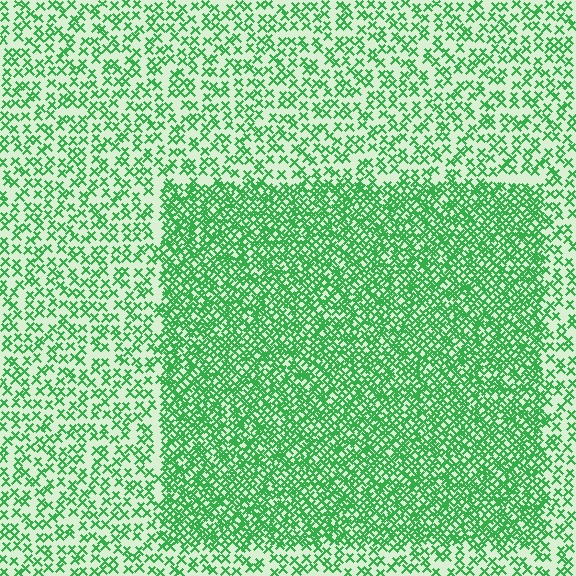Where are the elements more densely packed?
The elements are more densely packed inside the rectangle boundary.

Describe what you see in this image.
The image contains small green elements arranged at two different densities. A rectangle-shaped region is visible where the elements are more densely packed than the surrounding area.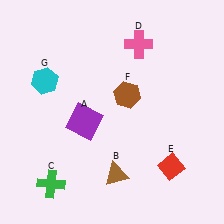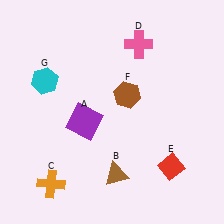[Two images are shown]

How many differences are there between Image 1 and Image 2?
There is 1 difference between the two images.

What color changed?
The cross (C) changed from green in Image 1 to orange in Image 2.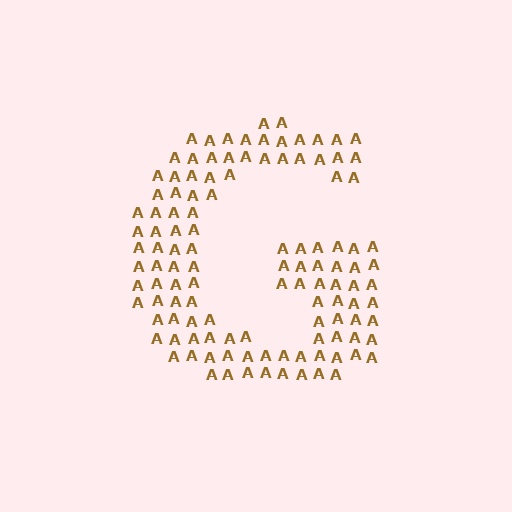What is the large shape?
The large shape is the letter G.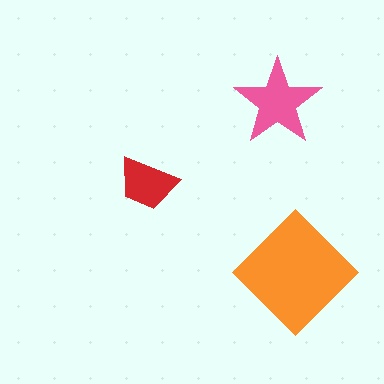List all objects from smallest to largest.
The red trapezoid, the pink star, the orange diamond.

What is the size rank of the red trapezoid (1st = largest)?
3rd.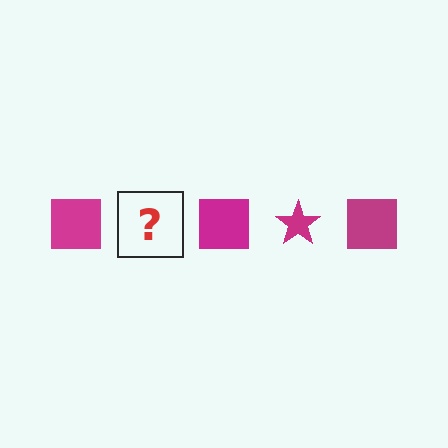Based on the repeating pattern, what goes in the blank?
The blank should be a magenta star.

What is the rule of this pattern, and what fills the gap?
The rule is that the pattern cycles through square, star shapes in magenta. The gap should be filled with a magenta star.